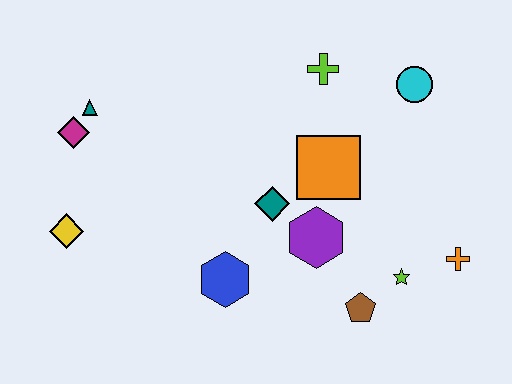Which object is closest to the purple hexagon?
The teal diamond is closest to the purple hexagon.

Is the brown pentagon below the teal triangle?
Yes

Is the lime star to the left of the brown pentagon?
No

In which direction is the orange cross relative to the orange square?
The orange cross is to the right of the orange square.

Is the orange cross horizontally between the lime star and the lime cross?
No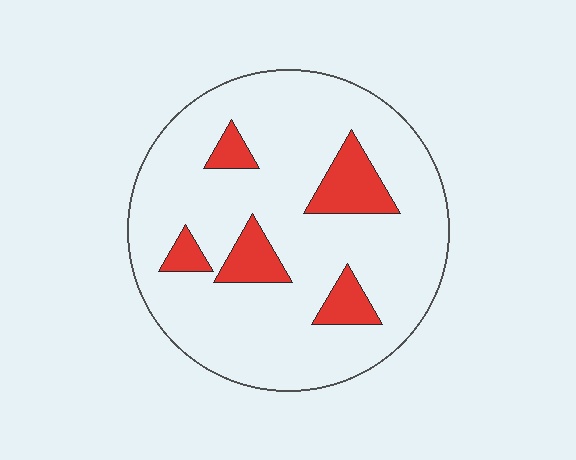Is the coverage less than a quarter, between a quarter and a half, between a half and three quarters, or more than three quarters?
Less than a quarter.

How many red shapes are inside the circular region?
5.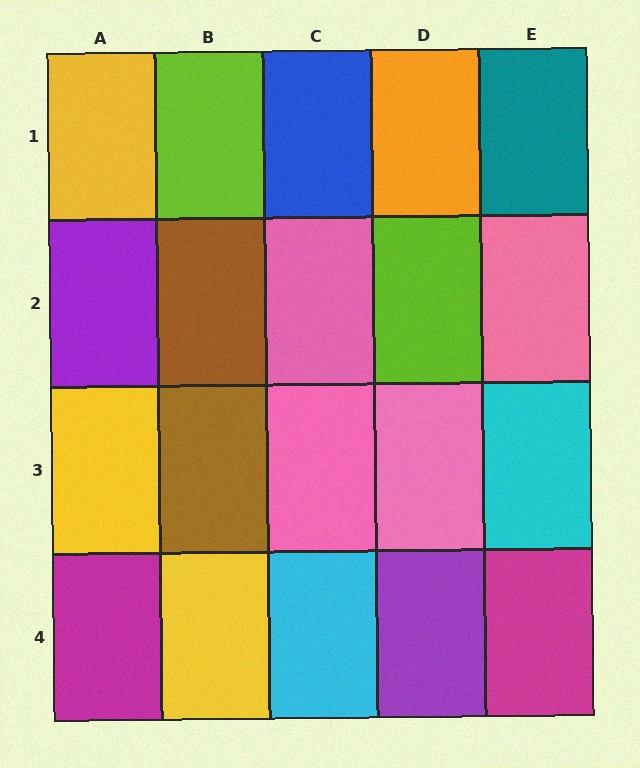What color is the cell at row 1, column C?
Blue.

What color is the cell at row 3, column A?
Yellow.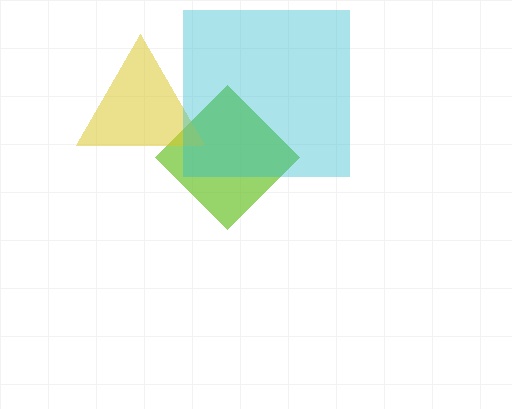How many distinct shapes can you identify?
There are 3 distinct shapes: a lime diamond, a yellow triangle, a cyan square.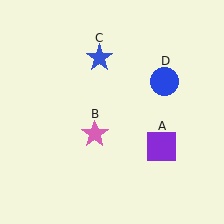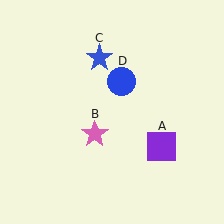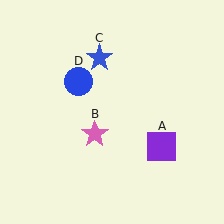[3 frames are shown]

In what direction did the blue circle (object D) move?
The blue circle (object D) moved left.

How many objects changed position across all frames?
1 object changed position: blue circle (object D).